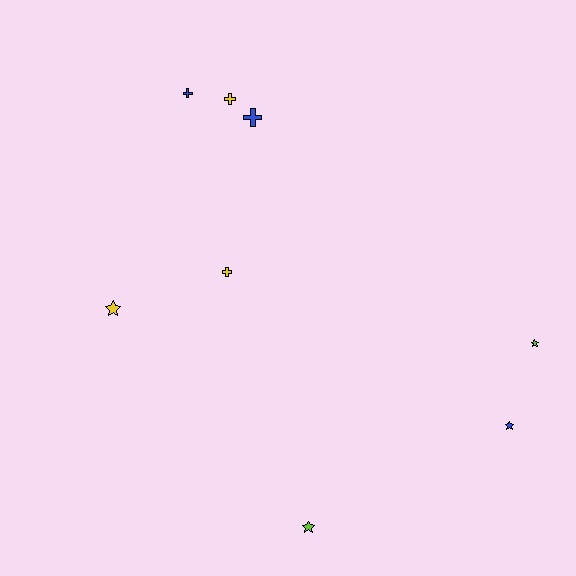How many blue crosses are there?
There are 2 blue crosses.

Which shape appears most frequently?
Star, with 4 objects.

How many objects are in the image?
There are 8 objects.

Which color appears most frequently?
Yellow, with 3 objects.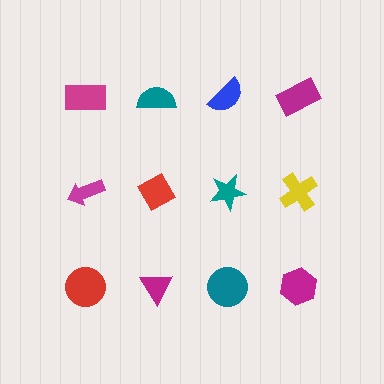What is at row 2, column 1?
A magenta arrow.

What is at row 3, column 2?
A magenta triangle.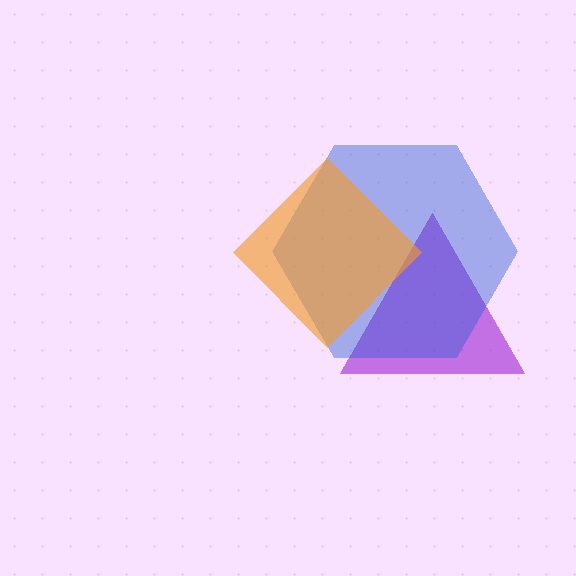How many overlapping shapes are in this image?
There are 3 overlapping shapes in the image.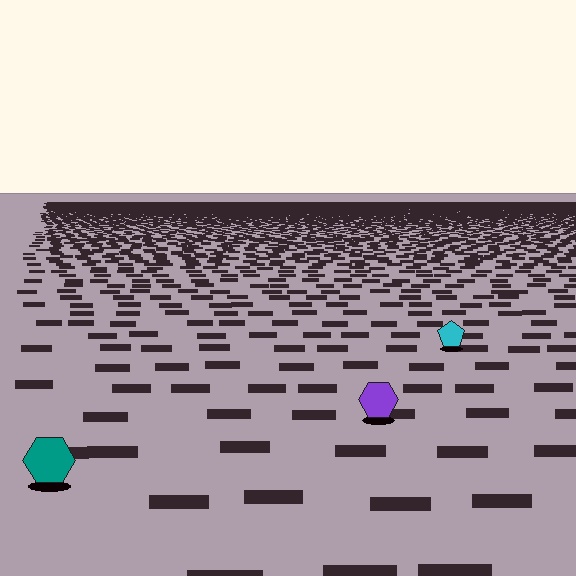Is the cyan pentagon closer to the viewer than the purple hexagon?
No. The purple hexagon is closer — you can tell from the texture gradient: the ground texture is coarser near it.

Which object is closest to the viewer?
The teal hexagon is closest. The texture marks near it are larger and more spread out.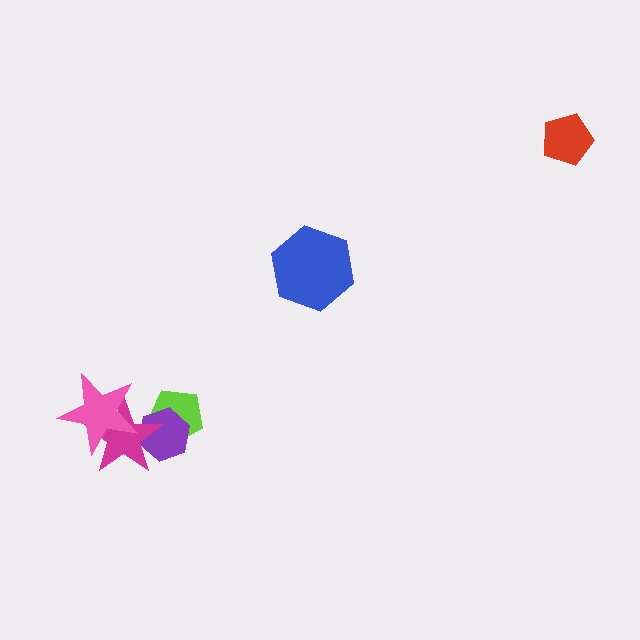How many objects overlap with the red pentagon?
0 objects overlap with the red pentagon.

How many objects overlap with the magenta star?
3 objects overlap with the magenta star.